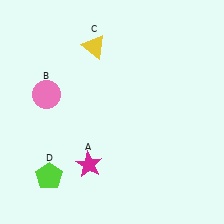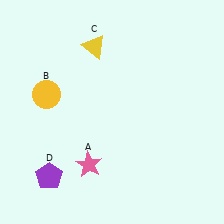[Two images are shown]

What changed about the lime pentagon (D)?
In Image 1, D is lime. In Image 2, it changed to purple.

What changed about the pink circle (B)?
In Image 1, B is pink. In Image 2, it changed to yellow.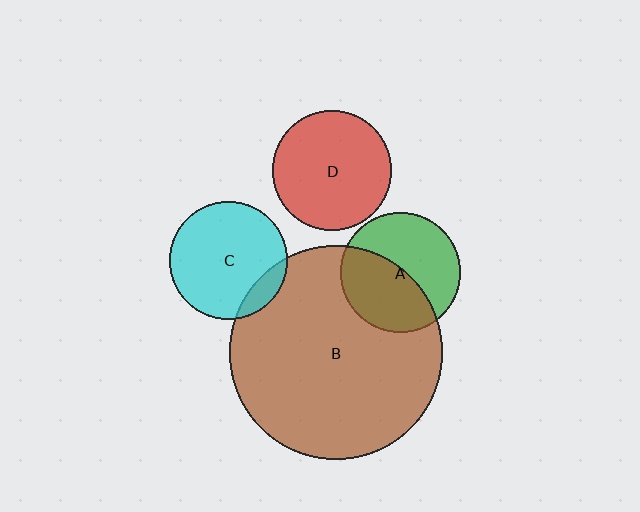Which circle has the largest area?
Circle B (brown).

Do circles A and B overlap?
Yes.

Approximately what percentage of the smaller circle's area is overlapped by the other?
Approximately 50%.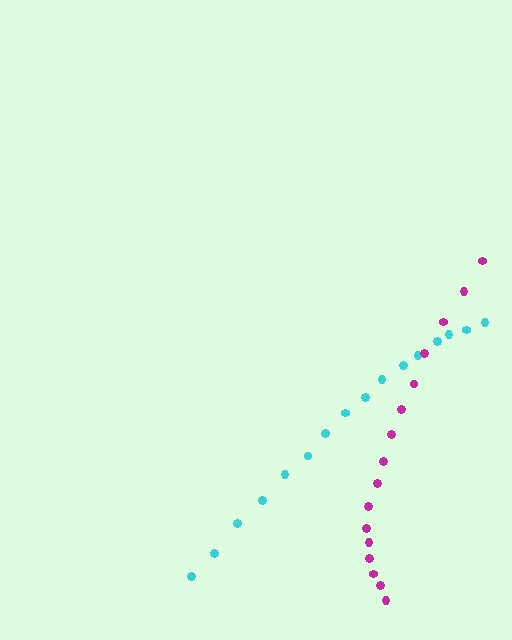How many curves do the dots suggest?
There are 2 distinct paths.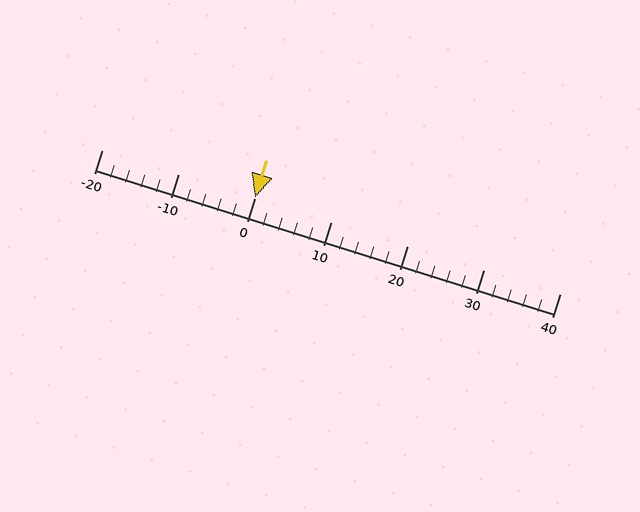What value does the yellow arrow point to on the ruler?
The yellow arrow points to approximately 0.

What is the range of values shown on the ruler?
The ruler shows values from -20 to 40.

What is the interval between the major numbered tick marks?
The major tick marks are spaced 10 units apart.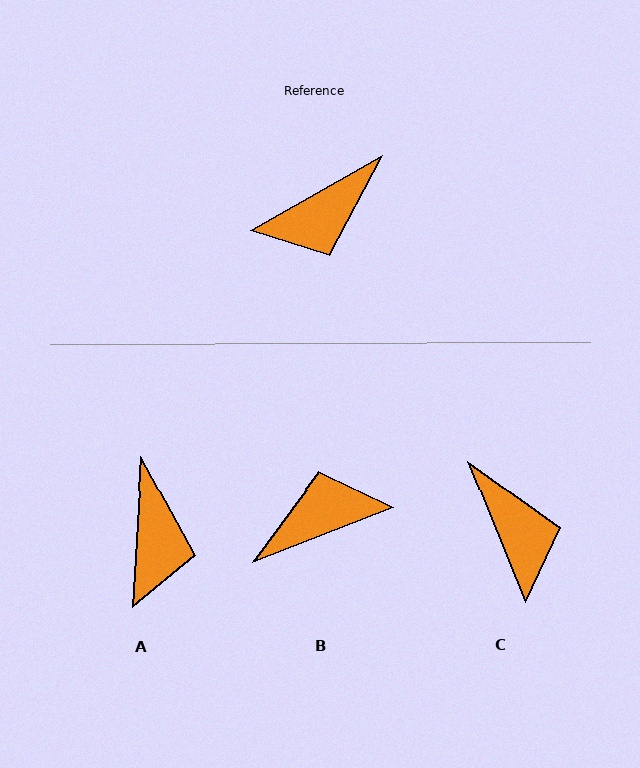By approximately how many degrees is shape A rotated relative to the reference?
Approximately 57 degrees counter-clockwise.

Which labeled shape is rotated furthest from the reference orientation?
B, about 172 degrees away.